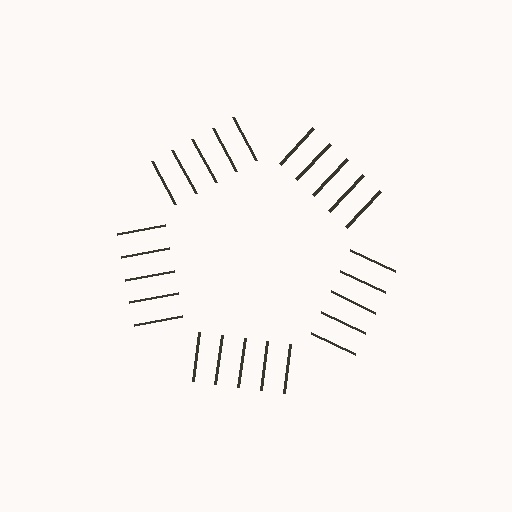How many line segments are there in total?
25 — 5 along each of the 5 edges.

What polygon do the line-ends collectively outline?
An illusory pentagon — the line segments terminate on its edges but no continuous stroke is drawn.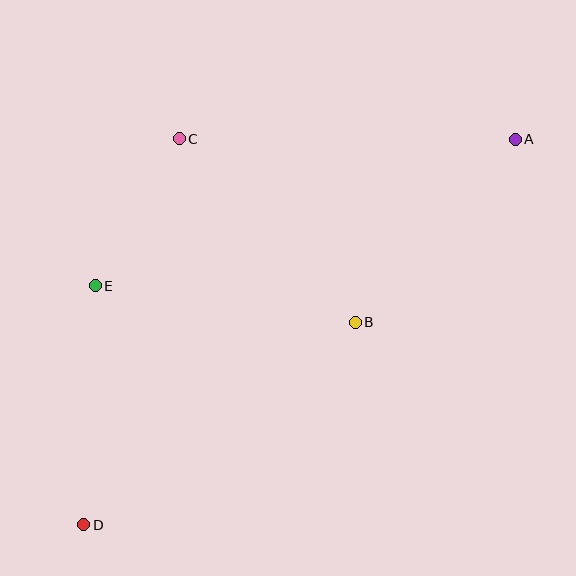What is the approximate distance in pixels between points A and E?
The distance between A and E is approximately 445 pixels.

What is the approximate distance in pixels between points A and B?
The distance between A and B is approximately 243 pixels.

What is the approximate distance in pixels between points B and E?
The distance between B and E is approximately 263 pixels.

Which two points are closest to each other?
Points C and E are closest to each other.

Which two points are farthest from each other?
Points A and D are farthest from each other.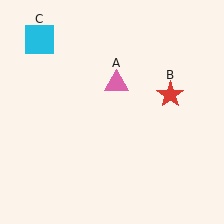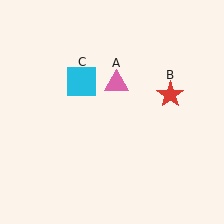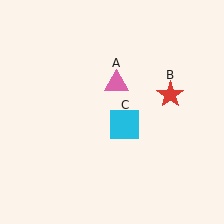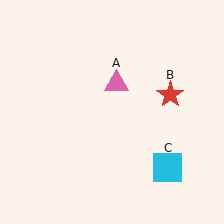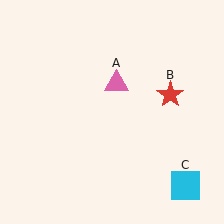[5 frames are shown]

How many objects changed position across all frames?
1 object changed position: cyan square (object C).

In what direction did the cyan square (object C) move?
The cyan square (object C) moved down and to the right.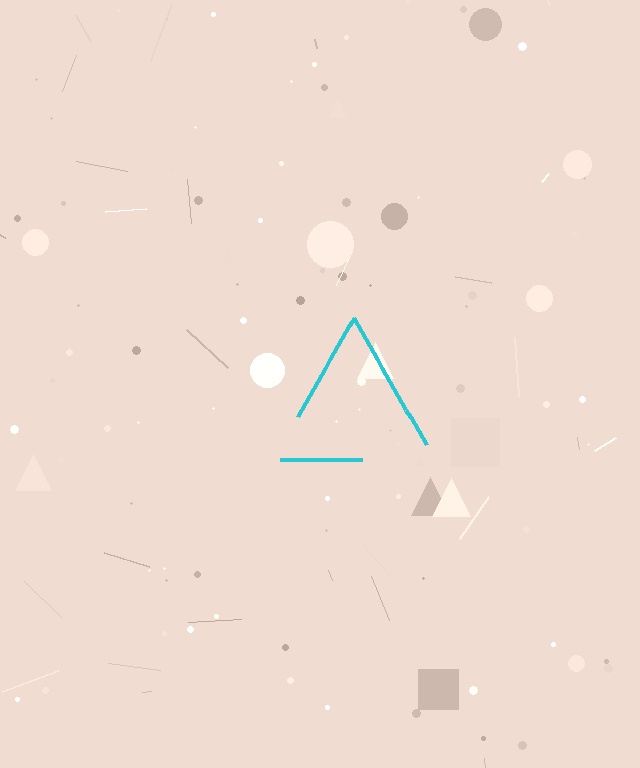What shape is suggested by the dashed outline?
The dashed outline suggests a triangle.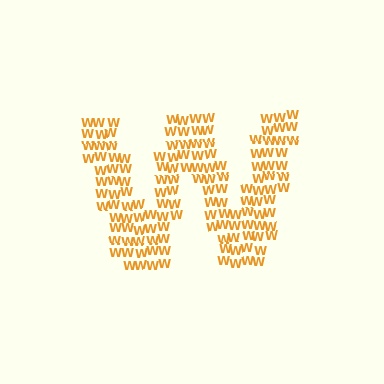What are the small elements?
The small elements are letter W's.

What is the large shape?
The large shape is the letter W.